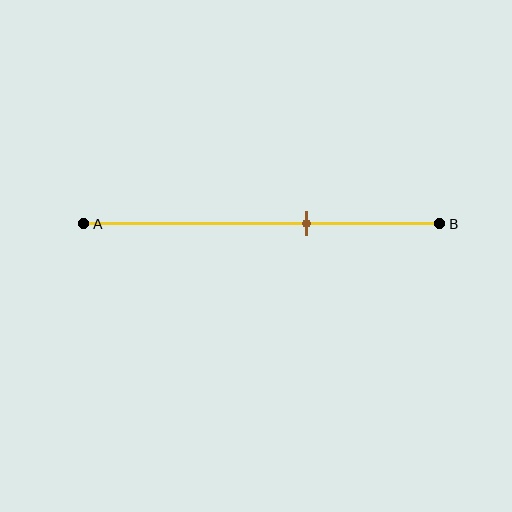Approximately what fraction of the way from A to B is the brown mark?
The brown mark is approximately 65% of the way from A to B.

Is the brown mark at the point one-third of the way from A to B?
No, the mark is at about 65% from A, not at the 33% one-third point.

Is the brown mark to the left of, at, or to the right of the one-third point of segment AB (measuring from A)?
The brown mark is to the right of the one-third point of segment AB.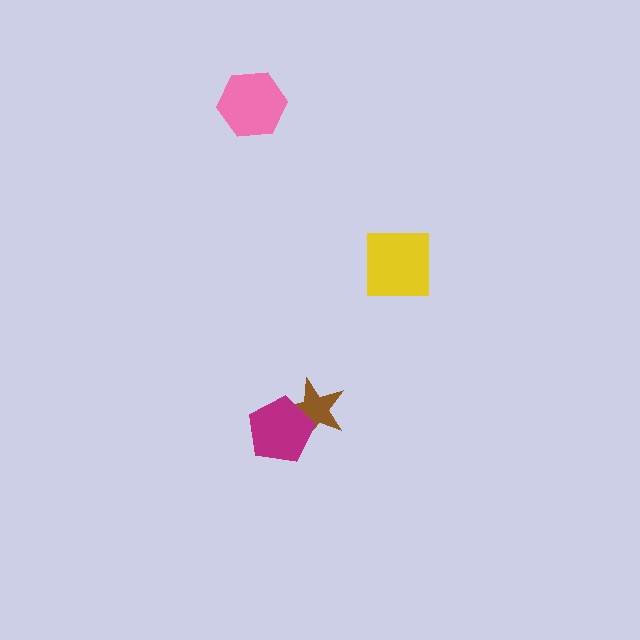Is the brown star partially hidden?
Yes, it is partially covered by another shape.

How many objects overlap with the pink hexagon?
0 objects overlap with the pink hexagon.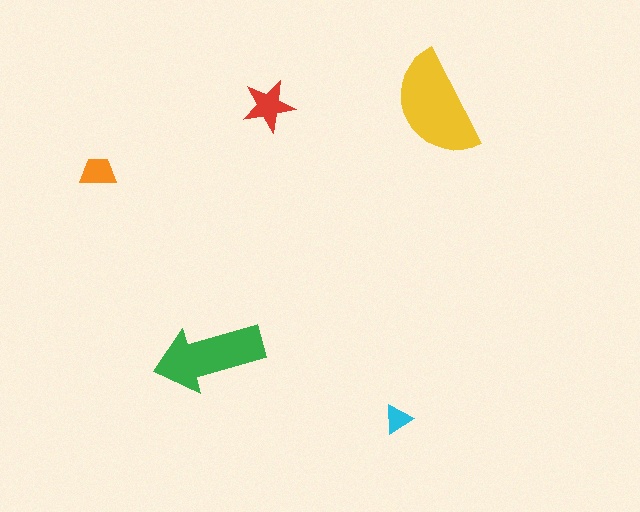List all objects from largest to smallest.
The yellow semicircle, the green arrow, the red star, the orange trapezoid, the cyan triangle.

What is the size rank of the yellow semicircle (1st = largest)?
1st.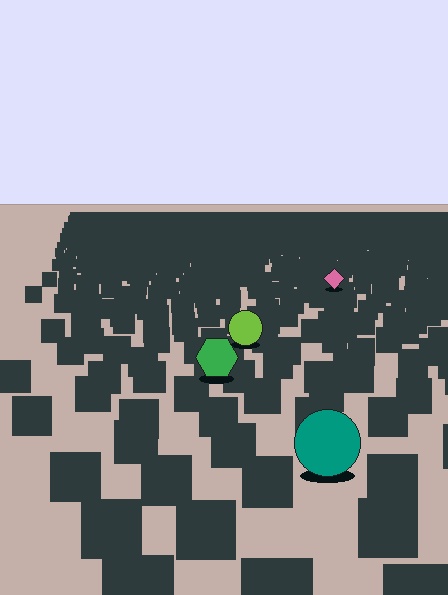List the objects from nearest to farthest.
From nearest to farthest: the teal circle, the green hexagon, the lime circle, the pink diamond.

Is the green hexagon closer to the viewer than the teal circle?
No. The teal circle is closer — you can tell from the texture gradient: the ground texture is coarser near it.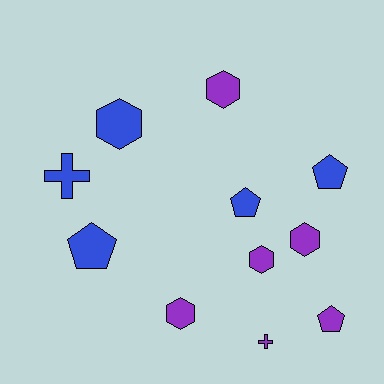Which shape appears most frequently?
Hexagon, with 5 objects.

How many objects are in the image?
There are 11 objects.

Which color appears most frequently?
Purple, with 6 objects.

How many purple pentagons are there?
There is 1 purple pentagon.